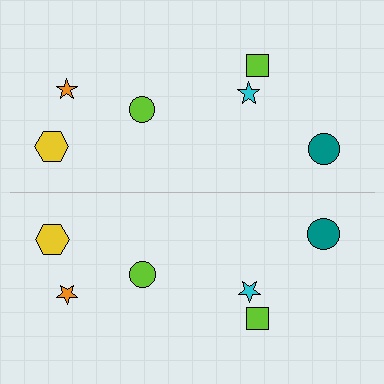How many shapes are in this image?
There are 12 shapes in this image.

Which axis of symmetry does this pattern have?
The pattern has a horizontal axis of symmetry running through the center of the image.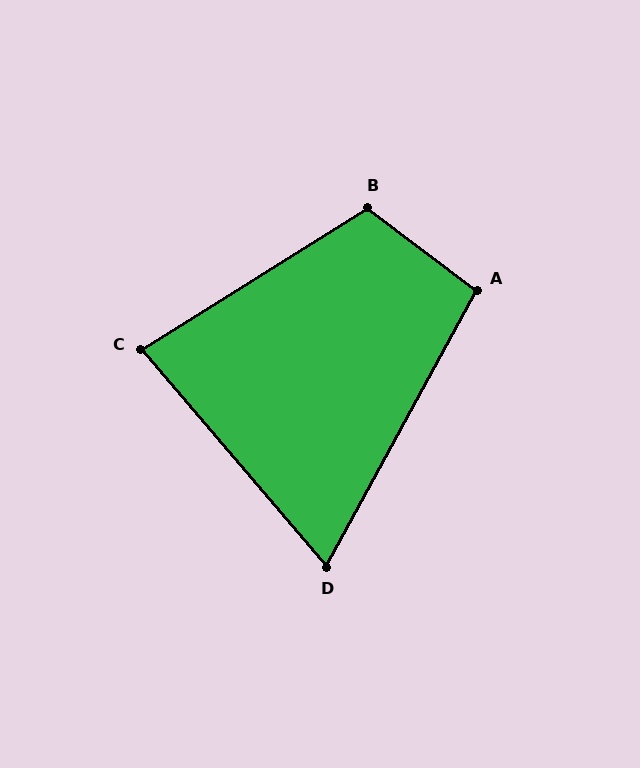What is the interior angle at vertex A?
Approximately 98 degrees (obtuse).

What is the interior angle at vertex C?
Approximately 82 degrees (acute).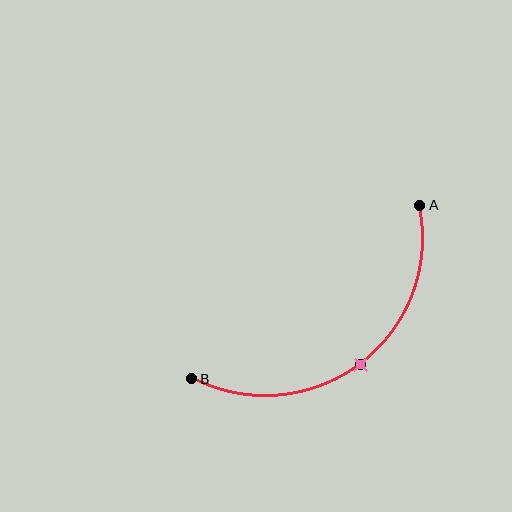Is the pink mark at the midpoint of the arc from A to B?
Yes. The pink mark lies on the arc at equal arc-length from both A and B — it is the arc midpoint.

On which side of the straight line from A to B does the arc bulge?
The arc bulges below and to the right of the straight line connecting A and B.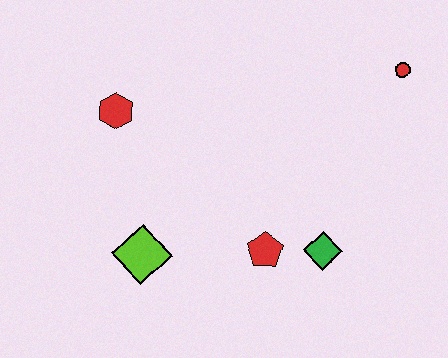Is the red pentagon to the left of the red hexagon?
No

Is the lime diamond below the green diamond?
Yes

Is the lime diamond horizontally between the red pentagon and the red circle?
No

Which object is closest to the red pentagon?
The green diamond is closest to the red pentagon.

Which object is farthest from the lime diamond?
The red circle is farthest from the lime diamond.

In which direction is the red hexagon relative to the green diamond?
The red hexagon is to the left of the green diamond.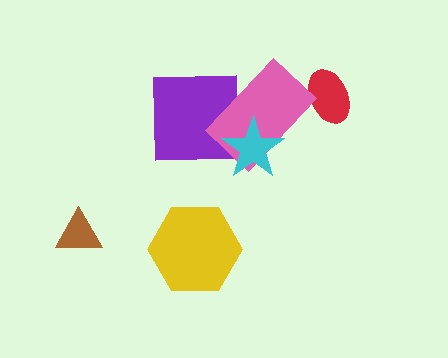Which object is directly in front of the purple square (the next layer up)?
The pink rectangle is directly in front of the purple square.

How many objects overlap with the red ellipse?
1 object overlaps with the red ellipse.